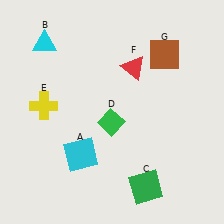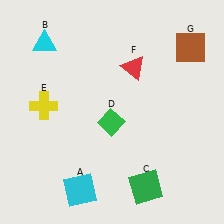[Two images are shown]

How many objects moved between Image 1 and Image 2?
2 objects moved between the two images.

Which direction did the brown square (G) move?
The brown square (G) moved right.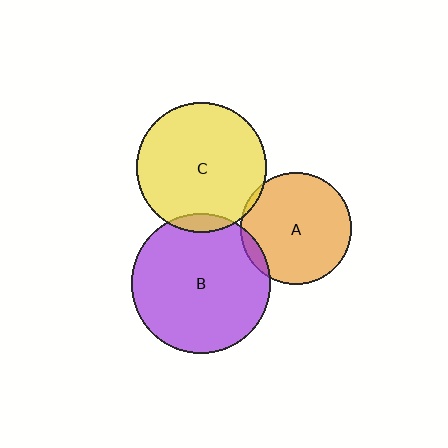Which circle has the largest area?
Circle B (purple).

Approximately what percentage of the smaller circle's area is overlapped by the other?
Approximately 5%.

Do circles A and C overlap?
Yes.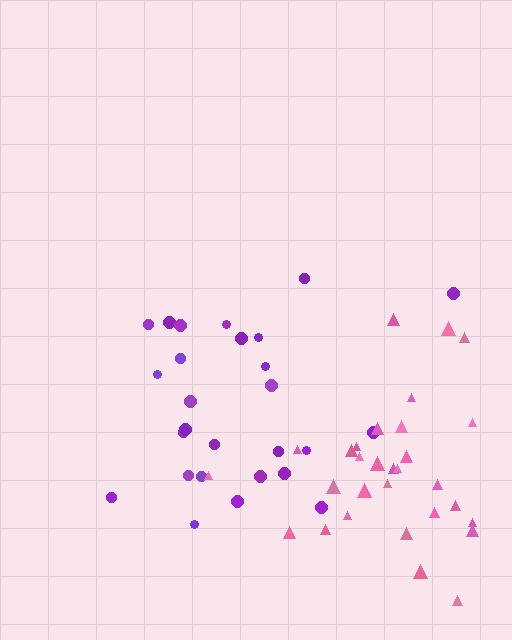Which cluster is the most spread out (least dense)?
Purple.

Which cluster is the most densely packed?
Pink.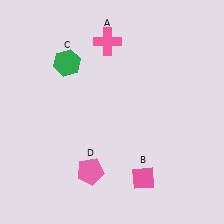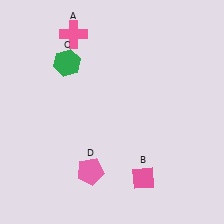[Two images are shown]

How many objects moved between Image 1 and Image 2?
1 object moved between the two images.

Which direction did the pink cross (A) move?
The pink cross (A) moved left.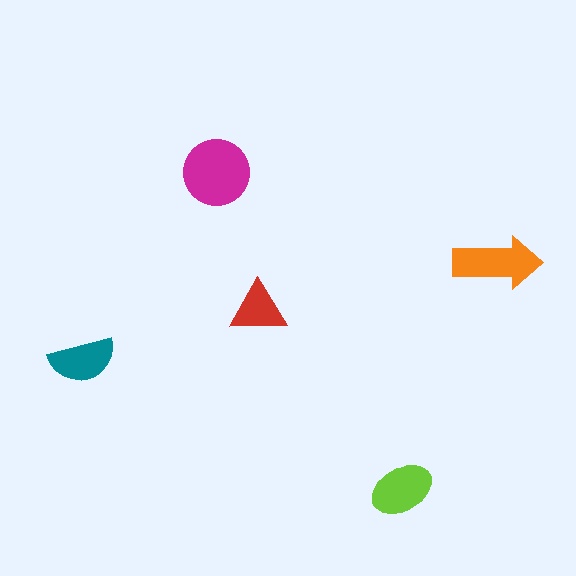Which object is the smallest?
The red triangle.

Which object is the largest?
The magenta circle.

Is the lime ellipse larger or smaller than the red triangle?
Larger.